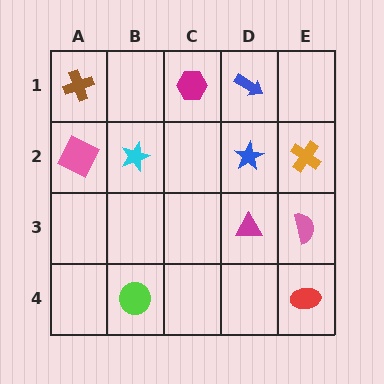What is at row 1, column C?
A magenta hexagon.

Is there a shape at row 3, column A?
No, that cell is empty.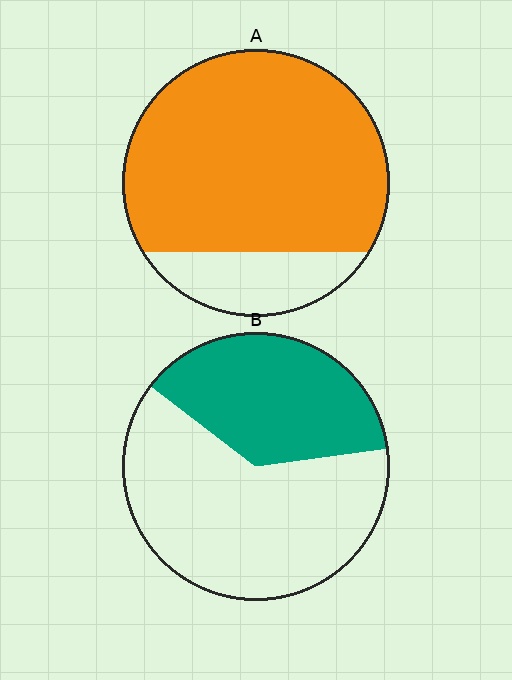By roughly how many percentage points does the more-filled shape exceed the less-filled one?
By roughly 45 percentage points (A over B).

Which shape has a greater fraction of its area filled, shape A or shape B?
Shape A.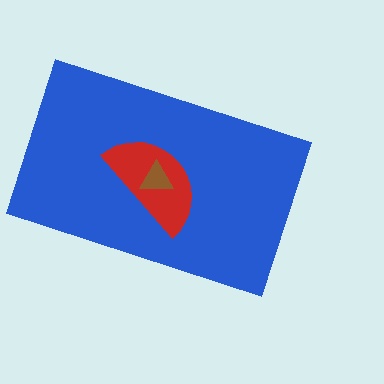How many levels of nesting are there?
3.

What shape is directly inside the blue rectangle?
The red semicircle.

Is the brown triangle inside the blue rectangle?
Yes.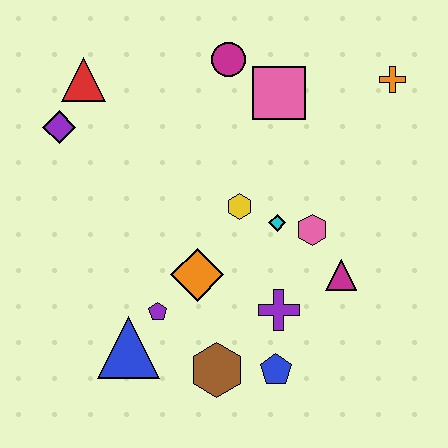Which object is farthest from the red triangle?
The blue pentagon is farthest from the red triangle.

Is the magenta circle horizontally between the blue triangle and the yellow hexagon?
Yes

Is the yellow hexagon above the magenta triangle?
Yes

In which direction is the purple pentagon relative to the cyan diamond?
The purple pentagon is to the left of the cyan diamond.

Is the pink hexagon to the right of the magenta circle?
Yes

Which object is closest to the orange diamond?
The purple pentagon is closest to the orange diamond.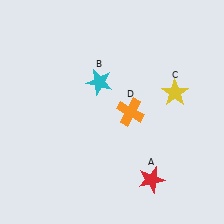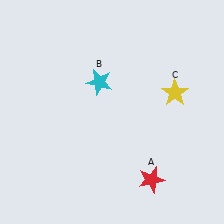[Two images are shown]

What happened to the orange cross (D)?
The orange cross (D) was removed in Image 2. It was in the top-right area of Image 1.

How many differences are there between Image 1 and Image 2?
There is 1 difference between the two images.